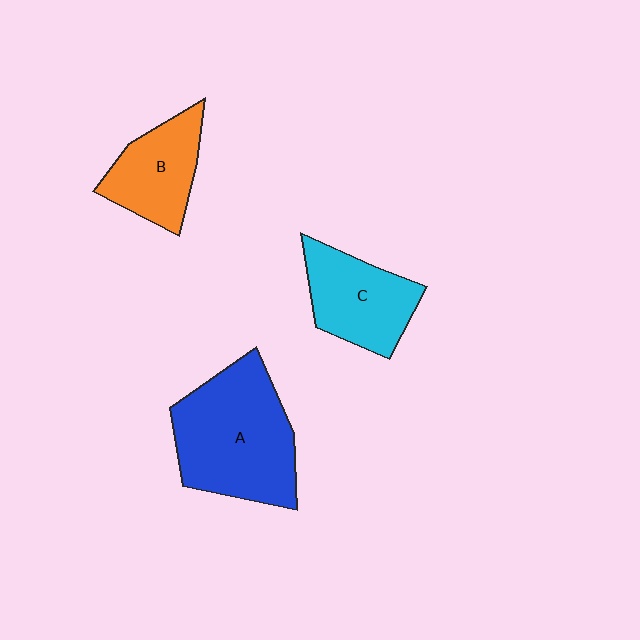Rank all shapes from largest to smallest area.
From largest to smallest: A (blue), C (cyan), B (orange).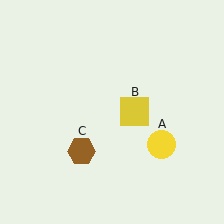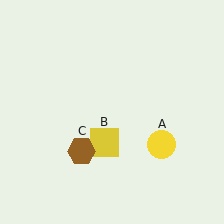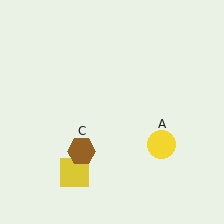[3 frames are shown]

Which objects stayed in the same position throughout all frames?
Yellow circle (object A) and brown hexagon (object C) remained stationary.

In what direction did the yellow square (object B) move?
The yellow square (object B) moved down and to the left.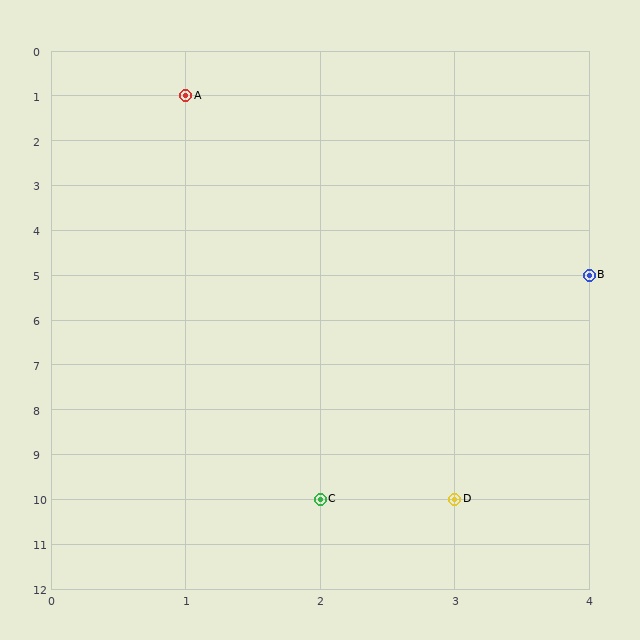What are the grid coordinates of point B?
Point B is at grid coordinates (4, 5).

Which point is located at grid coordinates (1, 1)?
Point A is at (1, 1).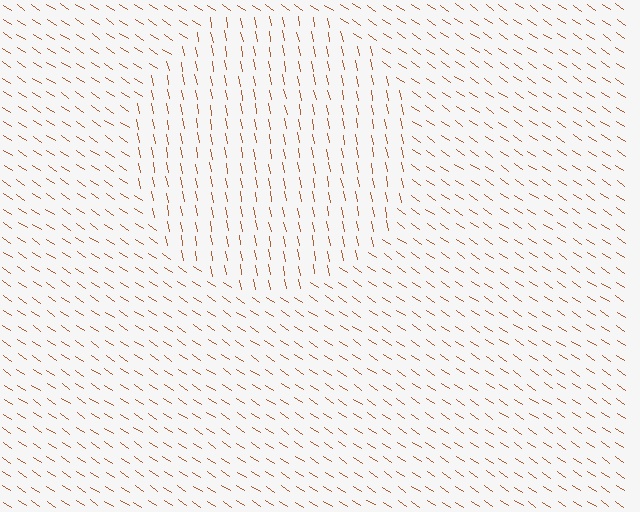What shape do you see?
I see a circle.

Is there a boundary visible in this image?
Yes, there is a texture boundary formed by a change in line orientation.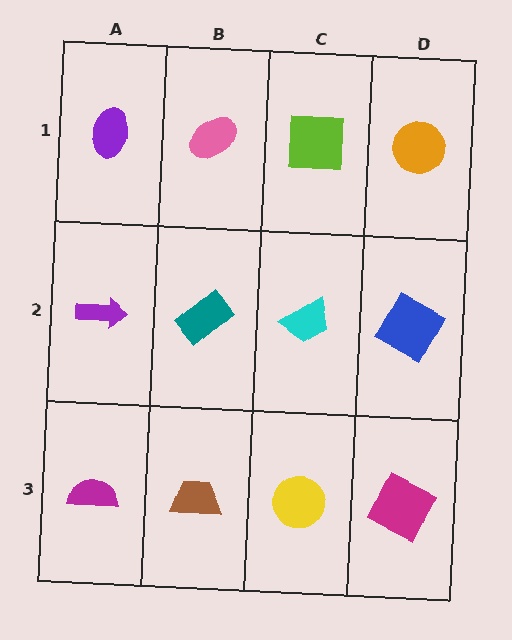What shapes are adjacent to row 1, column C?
A cyan trapezoid (row 2, column C), a pink ellipse (row 1, column B), an orange circle (row 1, column D).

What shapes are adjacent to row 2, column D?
An orange circle (row 1, column D), a magenta square (row 3, column D), a cyan trapezoid (row 2, column C).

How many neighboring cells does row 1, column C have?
3.